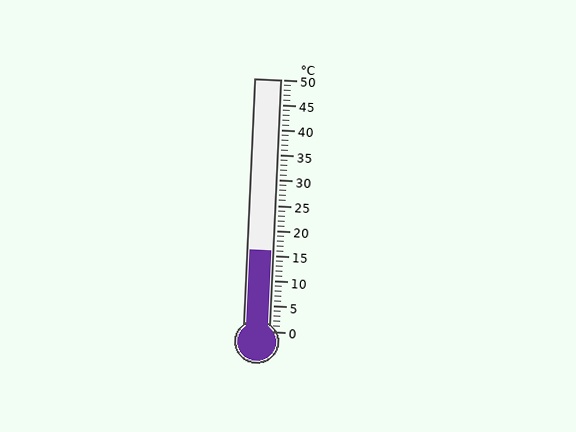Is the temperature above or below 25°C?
The temperature is below 25°C.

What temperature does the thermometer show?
The thermometer shows approximately 16°C.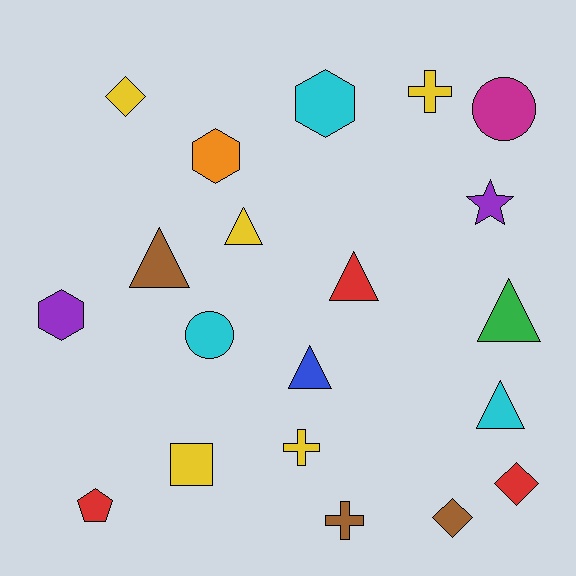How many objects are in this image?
There are 20 objects.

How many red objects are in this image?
There are 3 red objects.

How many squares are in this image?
There is 1 square.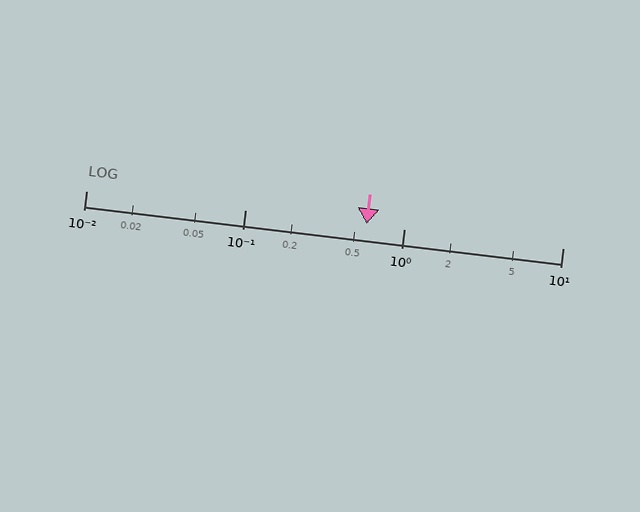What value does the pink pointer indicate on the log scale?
The pointer indicates approximately 0.58.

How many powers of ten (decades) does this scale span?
The scale spans 3 decades, from 0.01 to 10.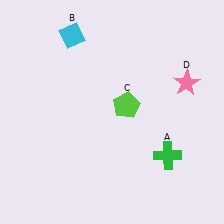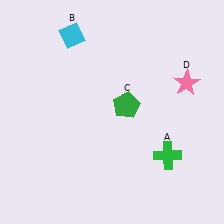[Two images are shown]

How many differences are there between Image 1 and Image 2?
There is 1 difference between the two images.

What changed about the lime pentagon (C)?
In Image 1, C is lime. In Image 2, it changed to green.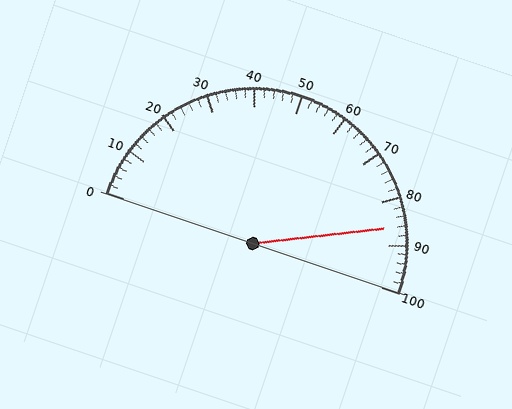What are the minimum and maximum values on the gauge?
The gauge ranges from 0 to 100.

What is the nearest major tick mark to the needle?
The nearest major tick mark is 90.